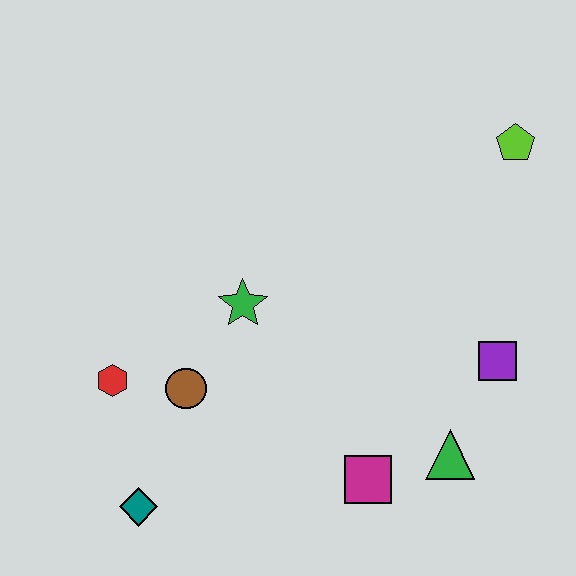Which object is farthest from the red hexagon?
The lime pentagon is farthest from the red hexagon.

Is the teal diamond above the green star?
No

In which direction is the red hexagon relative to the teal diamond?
The red hexagon is above the teal diamond.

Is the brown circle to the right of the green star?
No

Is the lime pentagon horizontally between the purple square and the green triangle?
No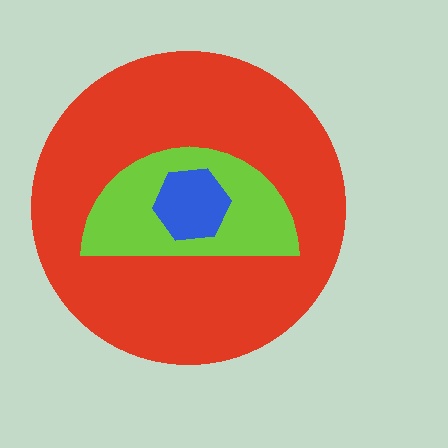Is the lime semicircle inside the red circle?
Yes.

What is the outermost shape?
The red circle.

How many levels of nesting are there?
3.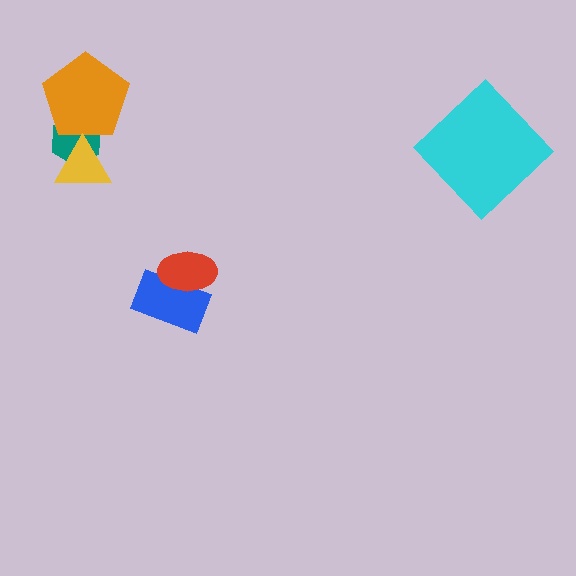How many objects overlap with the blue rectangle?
1 object overlaps with the blue rectangle.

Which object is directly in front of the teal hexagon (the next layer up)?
The orange pentagon is directly in front of the teal hexagon.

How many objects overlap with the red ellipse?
1 object overlaps with the red ellipse.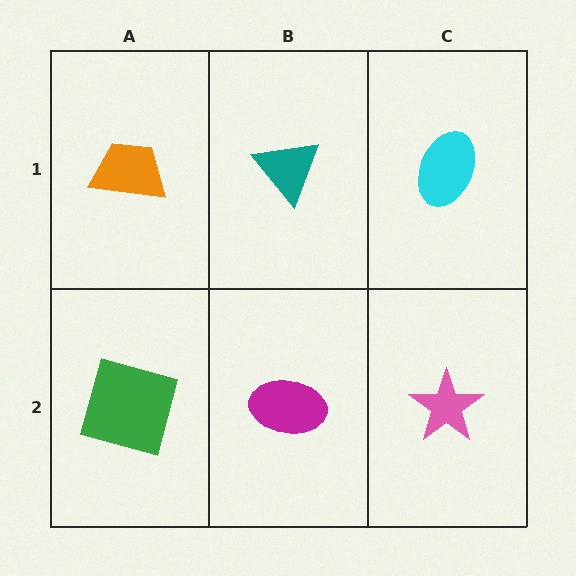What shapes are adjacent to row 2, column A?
An orange trapezoid (row 1, column A), a magenta ellipse (row 2, column B).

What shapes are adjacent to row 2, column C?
A cyan ellipse (row 1, column C), a magenta ellipse (row 2, column B).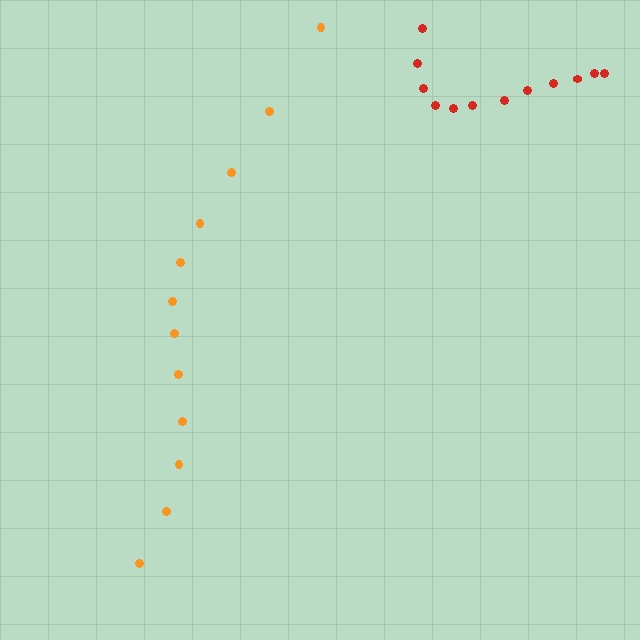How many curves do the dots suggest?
There are 2 distinct paths.